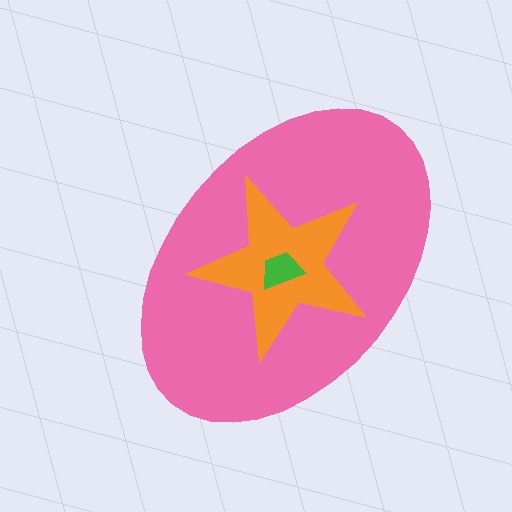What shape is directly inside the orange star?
The green trapezoid.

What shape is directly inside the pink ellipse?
The orange star.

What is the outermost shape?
The pink ellipse.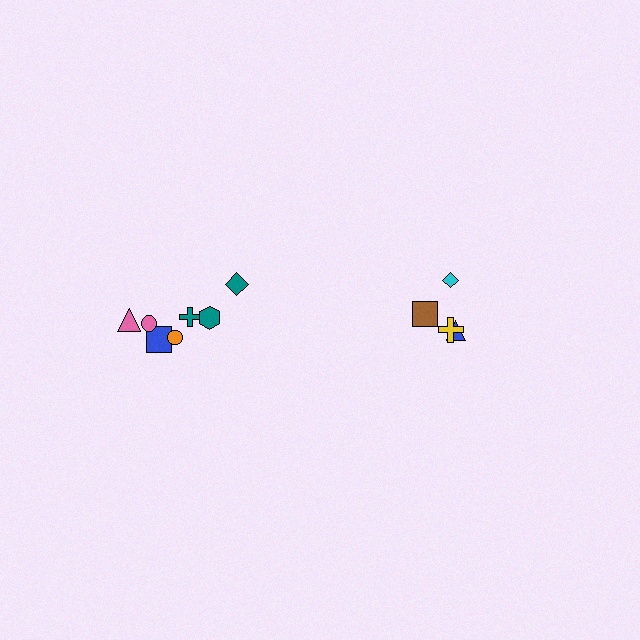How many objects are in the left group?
There are 7 objects.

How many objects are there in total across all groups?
There are 11 objects.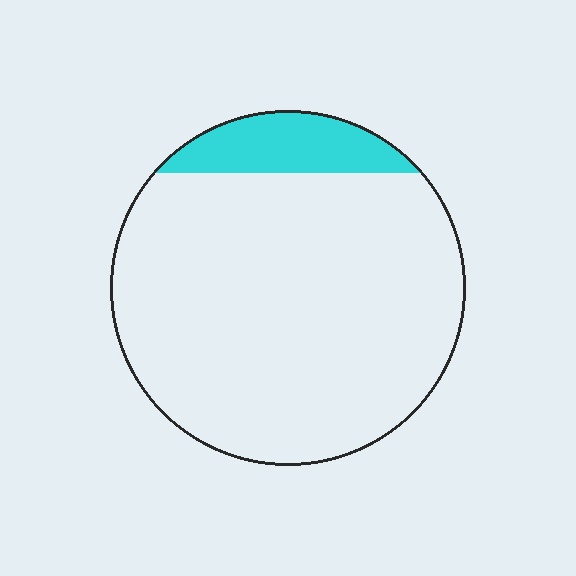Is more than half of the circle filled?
No.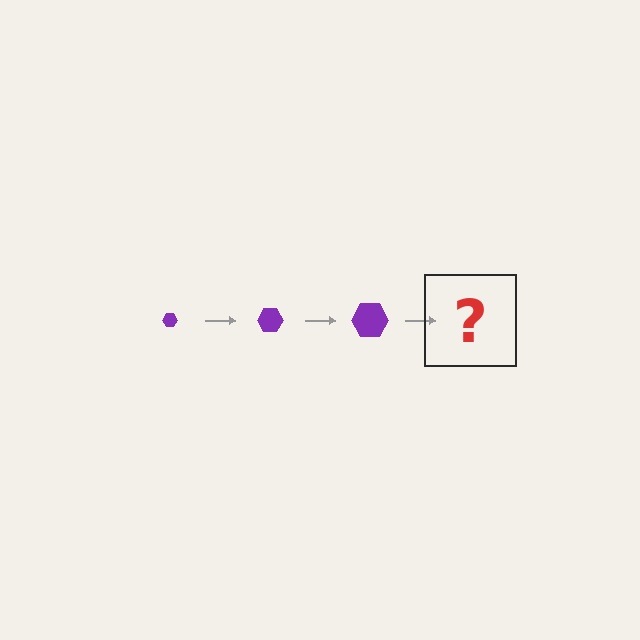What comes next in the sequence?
The next element should be a purple hexagon, larger than the previous one.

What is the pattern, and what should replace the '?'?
The pattern is that the hexagon gets progressively larger each step. The '?' should be a purple hexagon, larger than the previous one.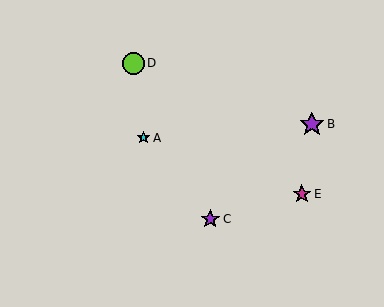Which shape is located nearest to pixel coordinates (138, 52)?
The lime circle (labeled D) at (133, 63) is nearest to that location.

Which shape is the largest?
The purple star (labeled B) is the largest.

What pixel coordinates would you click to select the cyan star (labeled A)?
Click at (143, 138) to select the cyan star A.